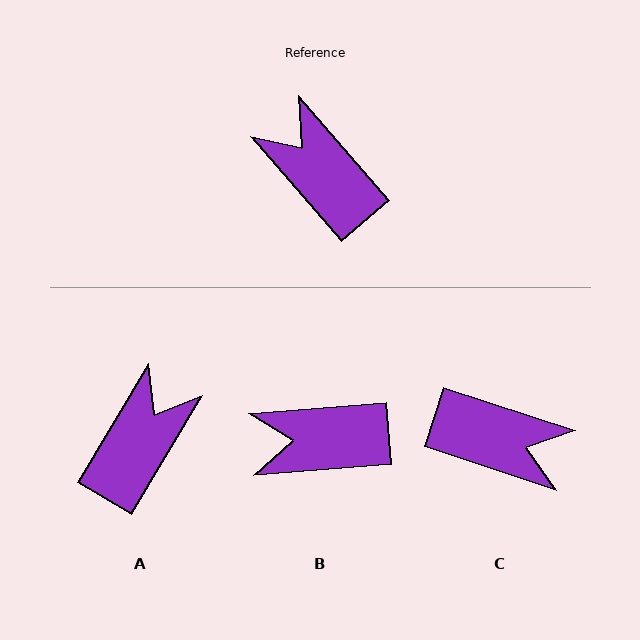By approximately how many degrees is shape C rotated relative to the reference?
Approximately 149 degrees clockwise.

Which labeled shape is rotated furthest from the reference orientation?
C, about 149 degrees away.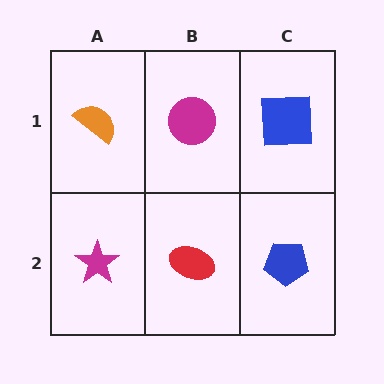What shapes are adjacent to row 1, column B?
A red ellipse (row 2, column B), an orange semicircle (row 1, column A), a blue square (row 1, column C).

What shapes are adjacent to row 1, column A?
A magenta star (row 2, column A), a magenta circle (row 1, column B).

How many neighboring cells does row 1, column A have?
2.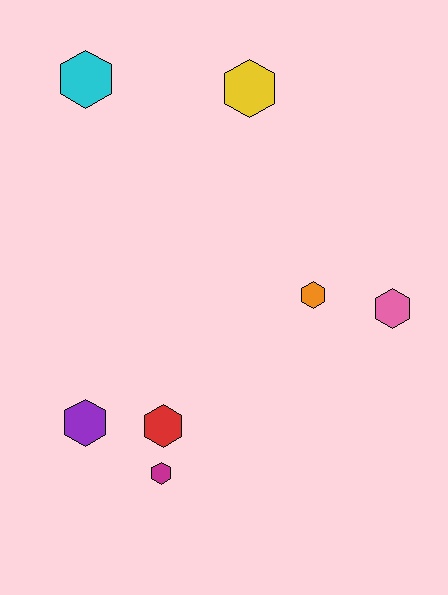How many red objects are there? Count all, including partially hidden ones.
There is 1 red object.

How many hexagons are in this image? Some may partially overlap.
There are 7 hexagons.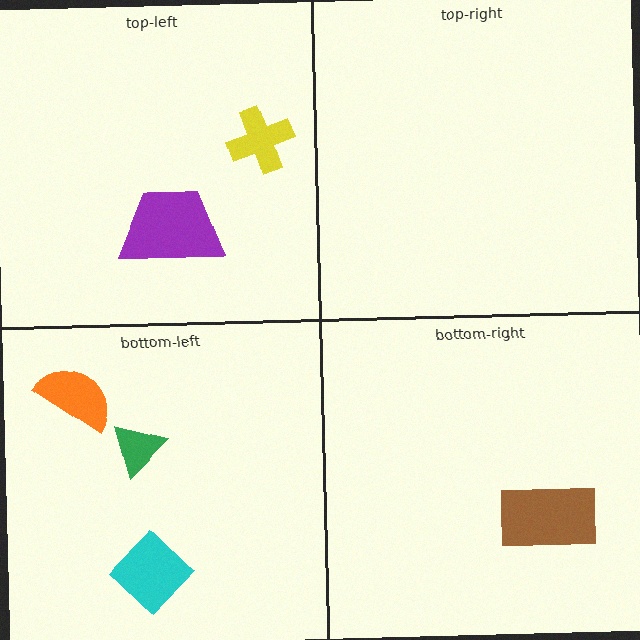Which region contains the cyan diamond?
The bottom-left region.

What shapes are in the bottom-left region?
The orange semicircle, the cyan diamond, the green triangle.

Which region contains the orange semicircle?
The bottom-left region.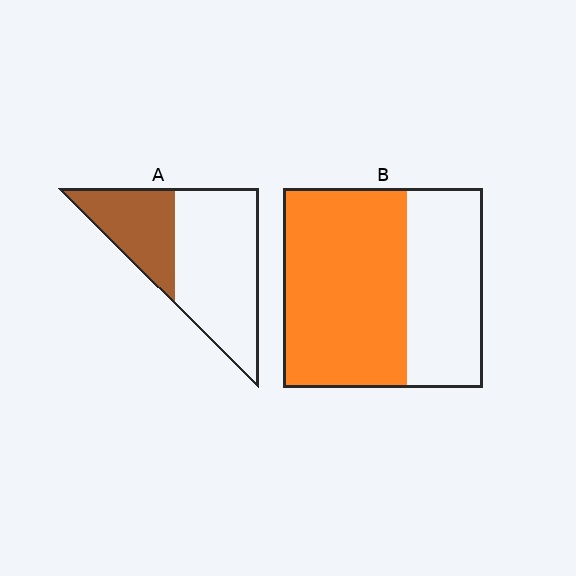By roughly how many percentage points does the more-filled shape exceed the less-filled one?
By roughly 30 percentage points (B over A).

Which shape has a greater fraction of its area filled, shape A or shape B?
Shape B.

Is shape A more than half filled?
No.